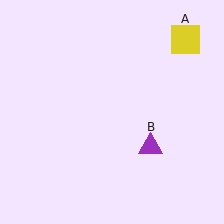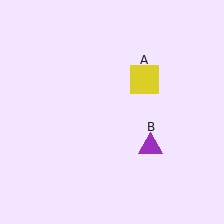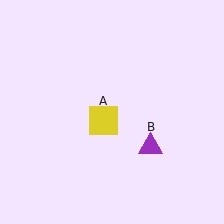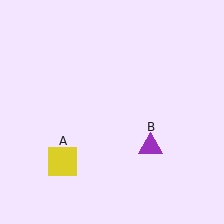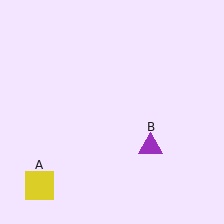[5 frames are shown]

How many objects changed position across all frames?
1 object changed position: yellow square (object A).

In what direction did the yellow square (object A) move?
The yellow square (object A) moved down and to the left.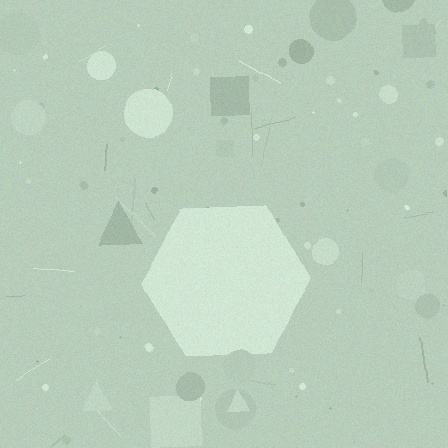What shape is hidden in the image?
A hexagon is hidden in the image.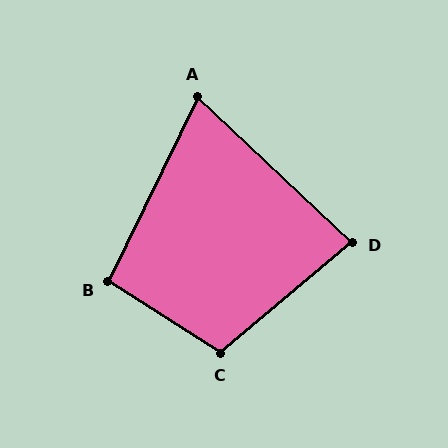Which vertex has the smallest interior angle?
A, at approximately 73 degrees.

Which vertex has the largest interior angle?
C, at approximately 107 degrees.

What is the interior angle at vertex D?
Approximately 83 degrees (acute).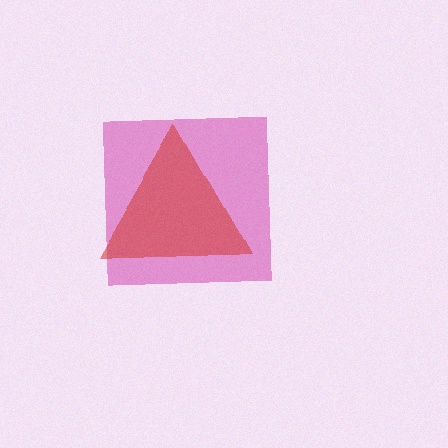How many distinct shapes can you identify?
There are 2 distinct shapes: a magenta square, a red triangle.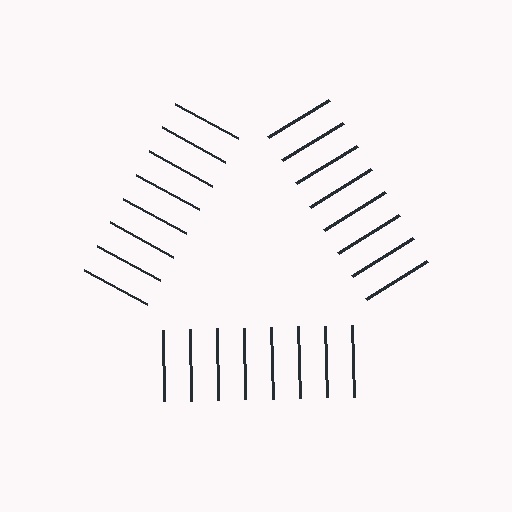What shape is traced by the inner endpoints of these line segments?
An illusory triangle — the line segments terminate on its edges but no continuous stroke is drawn.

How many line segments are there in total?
24 — 8 along each of the 3 edges.